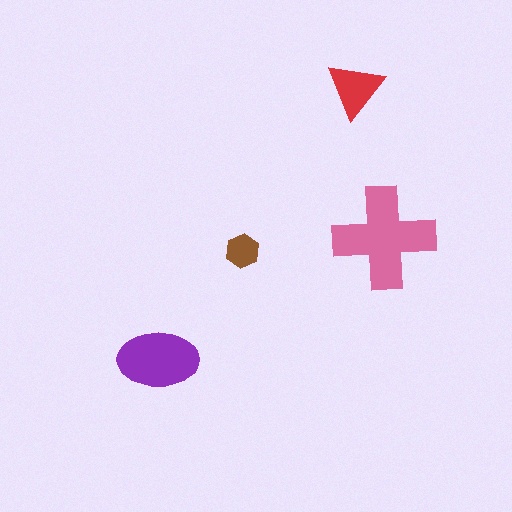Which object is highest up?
The red triangle is topmost.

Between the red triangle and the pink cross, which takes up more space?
The pink cross.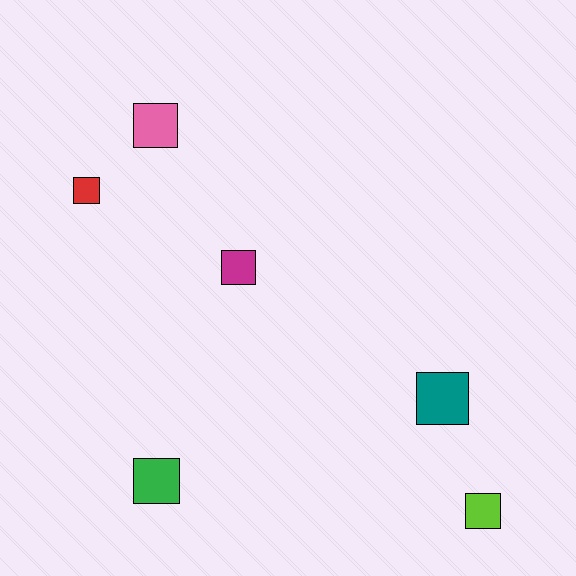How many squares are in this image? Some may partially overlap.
There are 6 squares.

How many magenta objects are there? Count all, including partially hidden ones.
There is 1 magenta object.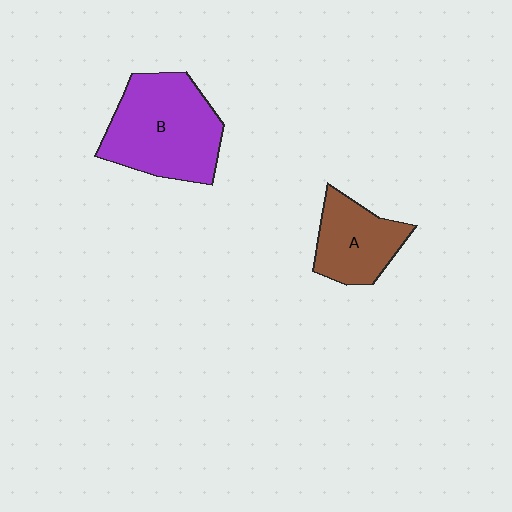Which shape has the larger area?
Shape B (purple).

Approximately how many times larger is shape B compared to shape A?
Approximately 1.7 times.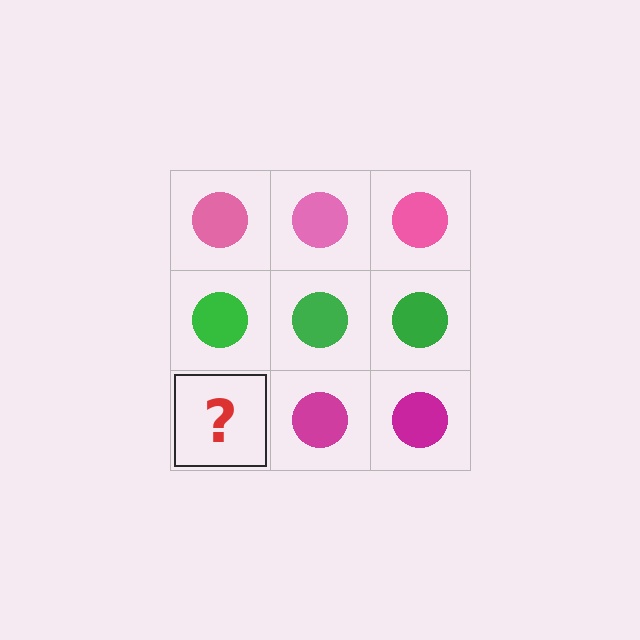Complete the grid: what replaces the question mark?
The question mark should be replaced with a magenta circle.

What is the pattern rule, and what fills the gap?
The rule is that each row has a consistent color. The gap should be filled with a magenta circle.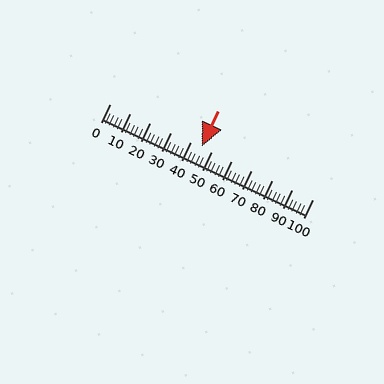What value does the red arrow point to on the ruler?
The red arrow points to approximately 45.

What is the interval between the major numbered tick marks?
The major tick marks are spaced 10 units apart.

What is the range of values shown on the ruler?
The ruler shows values from 0 to 100.